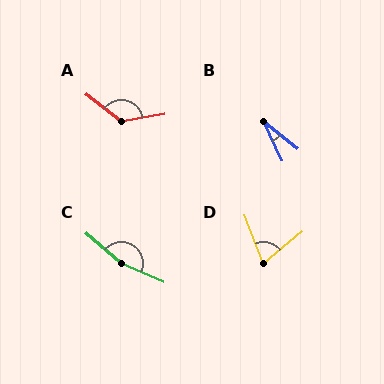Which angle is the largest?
C, at approximately 163 degrees.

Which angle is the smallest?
B, at approximately 26 degrees.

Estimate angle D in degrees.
Approximately 72 degrees.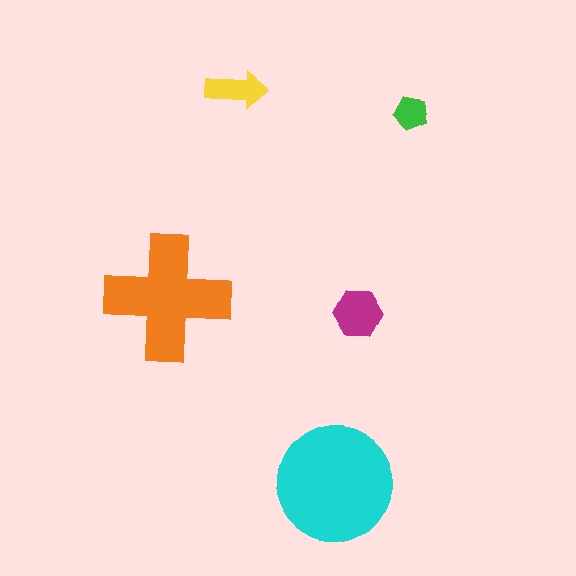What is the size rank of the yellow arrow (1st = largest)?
4th.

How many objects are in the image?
There are 5 objects in the image.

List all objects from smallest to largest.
The green pentagon, the yellow arrow, the magenta hexagon, the orange cross, the cyan circle.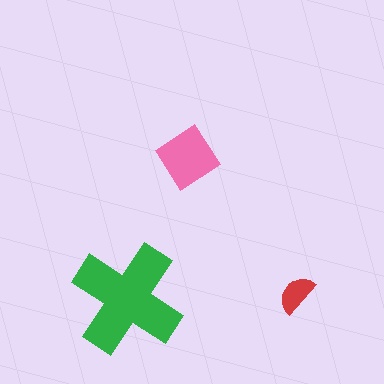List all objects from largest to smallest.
The green cross, the pink diamond, the red semicircle.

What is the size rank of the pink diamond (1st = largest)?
2nd.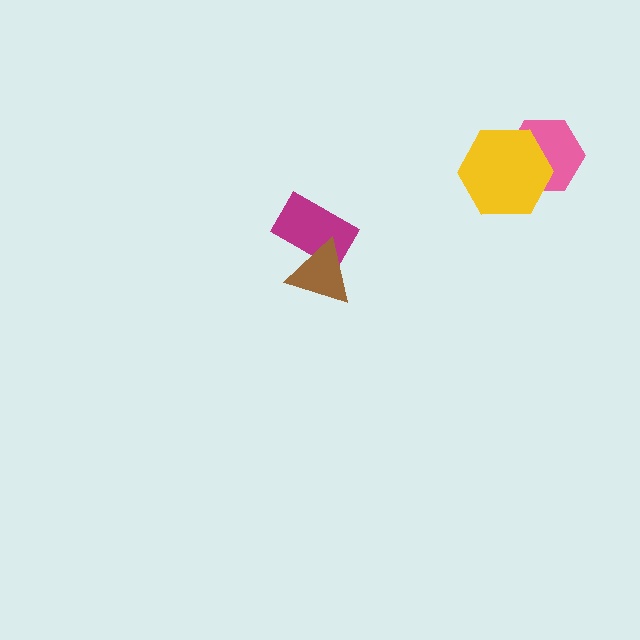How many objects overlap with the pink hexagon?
1 object overlaps with the pink hexagon.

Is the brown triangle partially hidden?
No, no other shape covers it.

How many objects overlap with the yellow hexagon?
1 object overlaps with the yellow hexagon.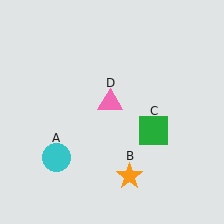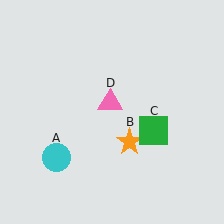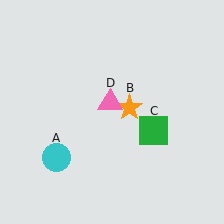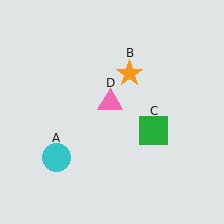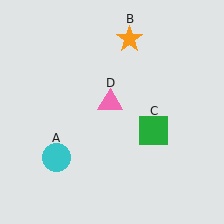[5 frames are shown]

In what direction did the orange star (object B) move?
The orange star (object B) moved up.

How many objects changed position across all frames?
1 object changed position: orange star (object B).